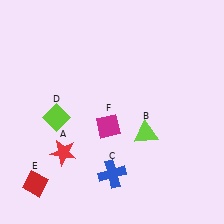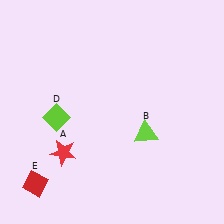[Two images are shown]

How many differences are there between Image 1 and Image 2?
There are 2 differences between the two images.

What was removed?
The blue cross (C), the magenta diamond (F) were removed in Image 2.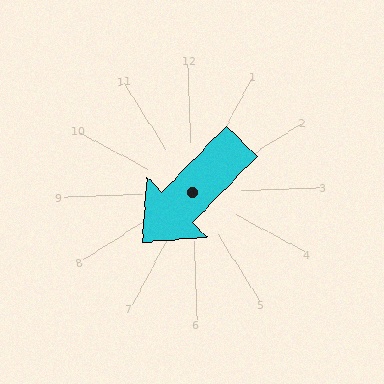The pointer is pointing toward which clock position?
Roughly 8 o'clock.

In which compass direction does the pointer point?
Southwest.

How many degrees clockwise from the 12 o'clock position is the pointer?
Approximately 227 degrees.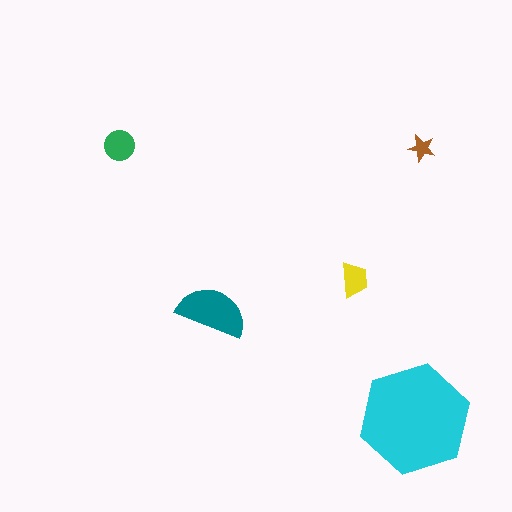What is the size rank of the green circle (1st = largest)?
3rd.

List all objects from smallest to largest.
The brown star, the yellow trapezoid, the green circle, the teal semicircle, the cyan hexagon.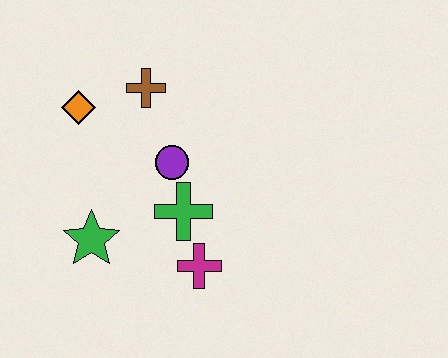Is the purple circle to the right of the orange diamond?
Yes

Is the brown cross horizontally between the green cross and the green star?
Yes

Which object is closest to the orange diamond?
The brown cross is closest to the orange diamond.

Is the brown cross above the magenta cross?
Yes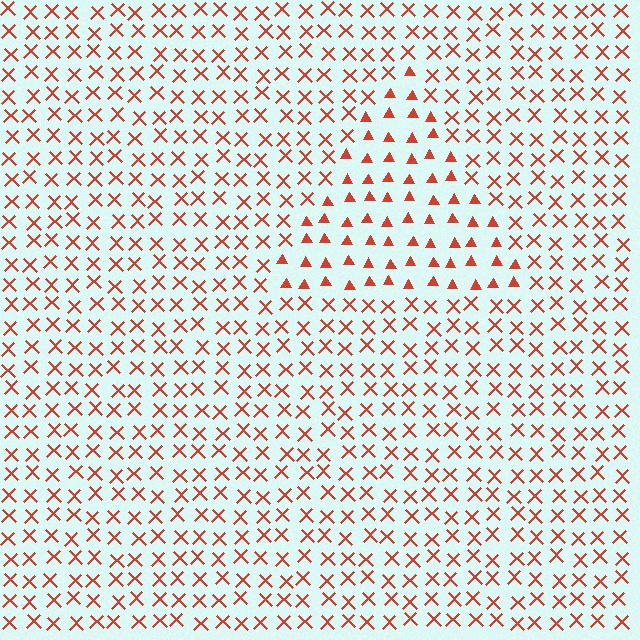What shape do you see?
I see a triangle.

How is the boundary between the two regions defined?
The boundary is defined by a change in element shape: triangles inside vs. X marks outside. All elements share the same color and spacing.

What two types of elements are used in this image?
The image uses triangles inside the triangle region and X marks outside it.